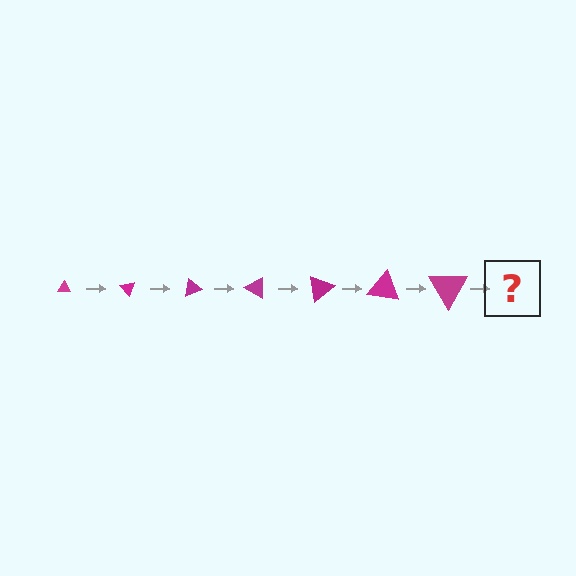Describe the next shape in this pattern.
It should be a triangle, larger than the previous one and rotated 350 degrees from the start.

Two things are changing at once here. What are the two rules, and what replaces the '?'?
The two rules are that the triangle grows larger each step and it rotates 50 degrees each step. The '?' should be a triangle, larger than the previous one and rotated 350 degrees from the start.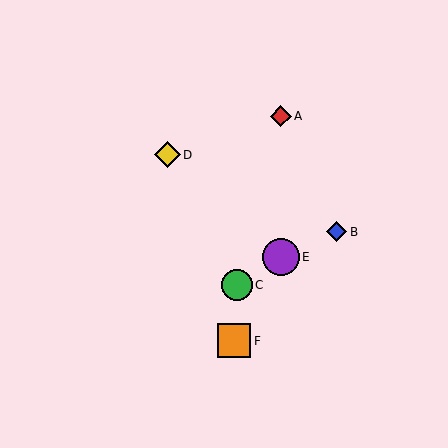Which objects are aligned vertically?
Objects A, E are aligned vertically.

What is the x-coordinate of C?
Object C is at x≈237.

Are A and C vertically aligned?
No, A is at x≈281 and C is at x≈237.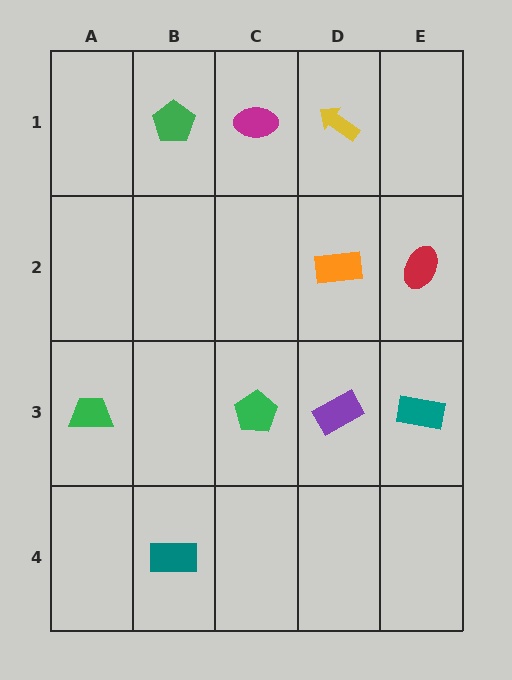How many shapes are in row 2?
2 shapes.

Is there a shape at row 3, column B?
No, that cell is empty.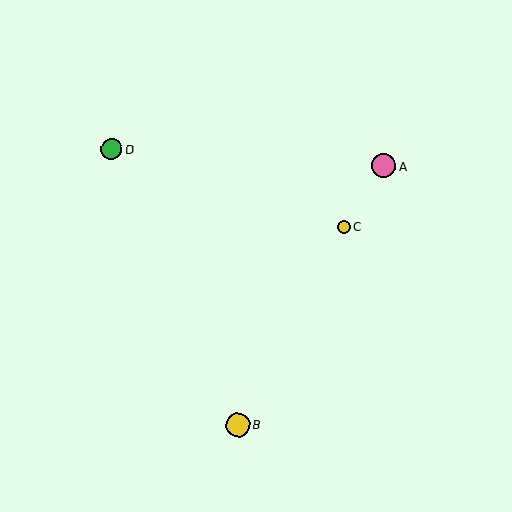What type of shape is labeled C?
Shape C is a yellow circle.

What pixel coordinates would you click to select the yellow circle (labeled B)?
Click at (238, 425) to select the yellow circle B.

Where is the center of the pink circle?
The center of the pink circle is at (383, 166).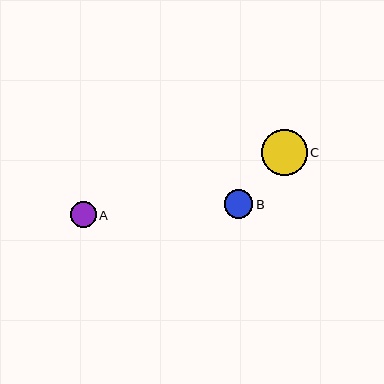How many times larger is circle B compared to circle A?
Circle B is approximately 1.1 times the size of circle A.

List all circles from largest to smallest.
From largest to smallest: C, B, A.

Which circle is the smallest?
Circle A is the smallest with a size of approximately 26 pixels.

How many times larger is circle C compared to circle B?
Circle C is approximately 1.6 times the size of circle B.